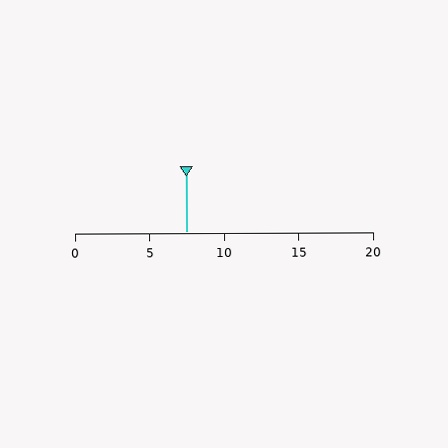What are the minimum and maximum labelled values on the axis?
The axis runs from 0 to 20.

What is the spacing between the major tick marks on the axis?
The major ticks are spaced 5 apart.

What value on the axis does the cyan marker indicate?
The marker indicates approximately 7.5.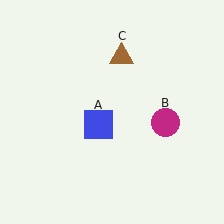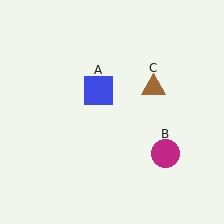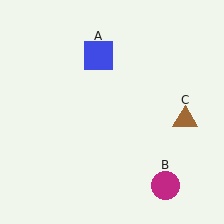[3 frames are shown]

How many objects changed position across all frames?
3 objects changed position: blue square (object A), magenta circle (object B), brown triangle (object C).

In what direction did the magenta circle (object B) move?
The magenta circle (object B) moved down.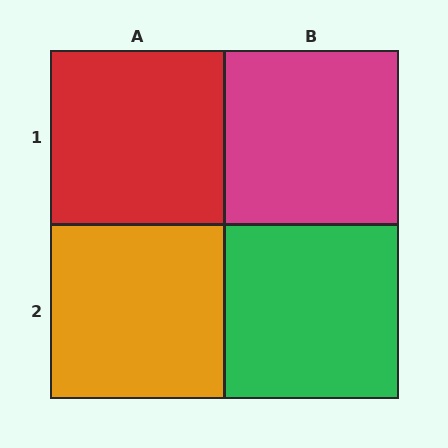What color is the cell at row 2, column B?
Green.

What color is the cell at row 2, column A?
Orange.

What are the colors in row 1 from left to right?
Red, magenta.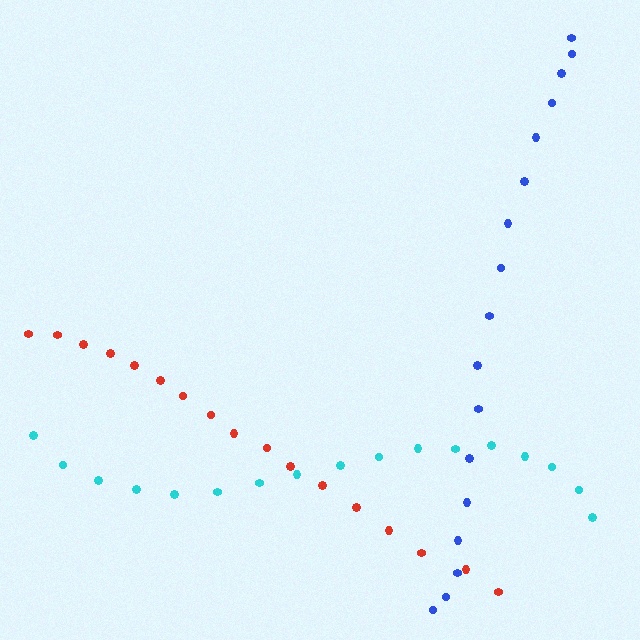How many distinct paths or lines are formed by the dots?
There are 3 distinct paths.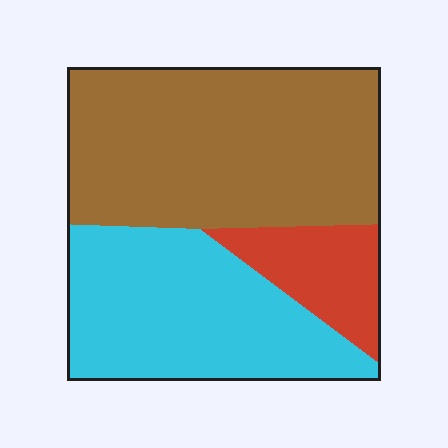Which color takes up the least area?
Red, at roughly 15%.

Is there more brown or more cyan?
Brown.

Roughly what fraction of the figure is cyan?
Cyan takes up about three eighths (3/8) of the figure.